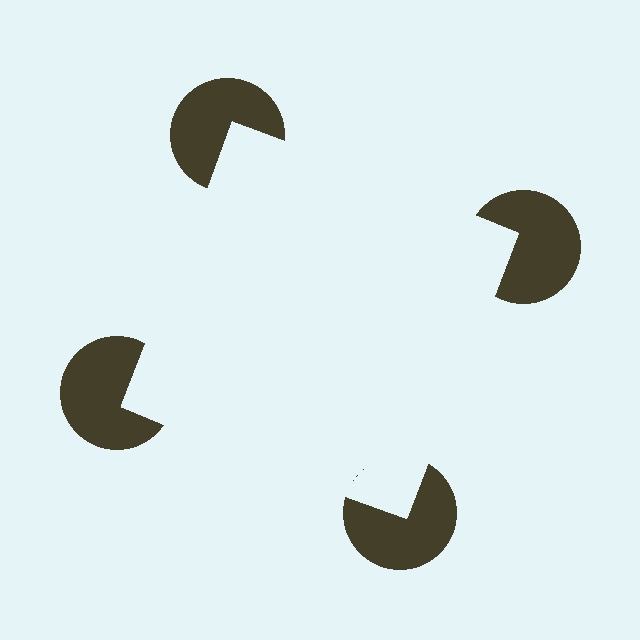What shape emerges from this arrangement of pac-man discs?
An illusory square — its edges are inferred from the aligned wedge cuts in the pac-man discs, not physically drawn.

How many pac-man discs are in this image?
There are 4 — one at each vertex of the illusory square.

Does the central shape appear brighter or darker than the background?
It typically appears slightly brighter than the background, even though no actual brightness change is drawn.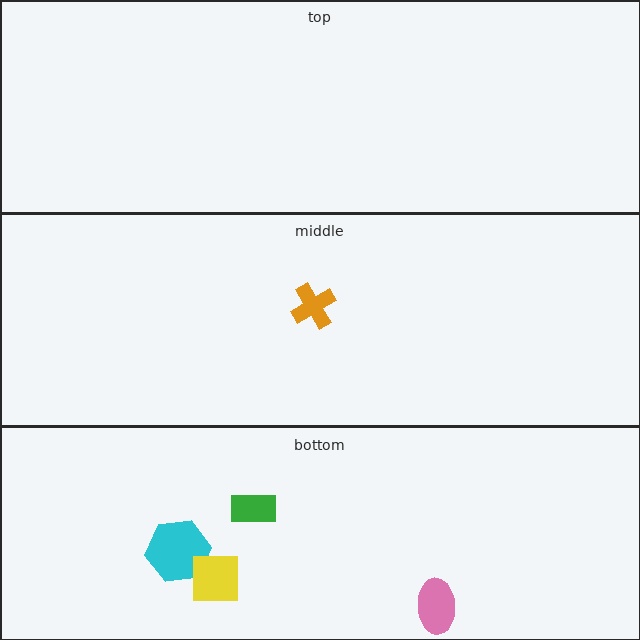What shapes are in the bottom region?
The cyan hexagon, the pink ellipse, the green rectangle, the yellow square.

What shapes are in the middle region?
The orange cross.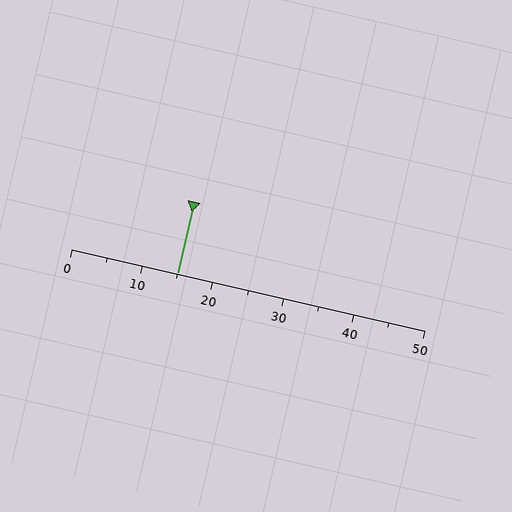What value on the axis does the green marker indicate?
The marker indicates approximately 15.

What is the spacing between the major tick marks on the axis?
The major ticks are spaced 10 apart.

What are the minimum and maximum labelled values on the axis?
The axis runs from 0 to 50.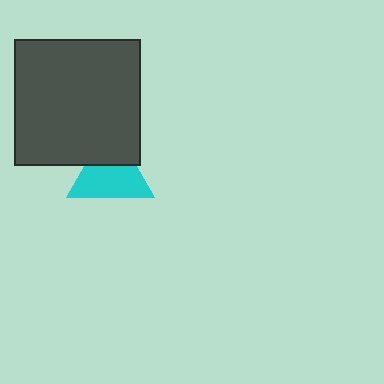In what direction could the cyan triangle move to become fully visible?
The cyan triangle could move down. That would shift it out from behind the dark gray square entirely.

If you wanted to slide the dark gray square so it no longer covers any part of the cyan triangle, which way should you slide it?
Slide it up — that is the most direct way to separate the two shapes.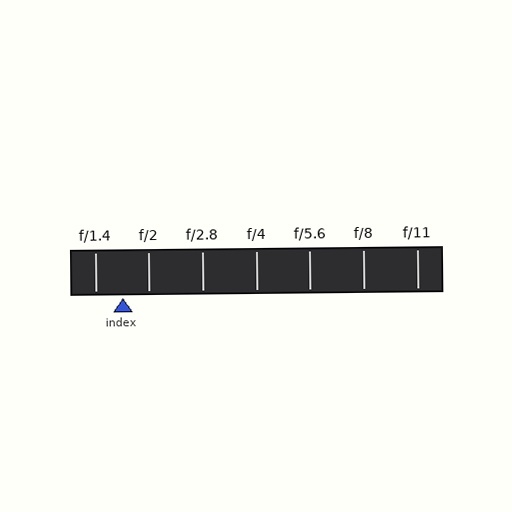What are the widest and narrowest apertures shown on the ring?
The widest aperture shown is f/1.4 and the narrowest is f/11.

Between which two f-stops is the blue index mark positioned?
The index mark is between f/1.4 and f/2.